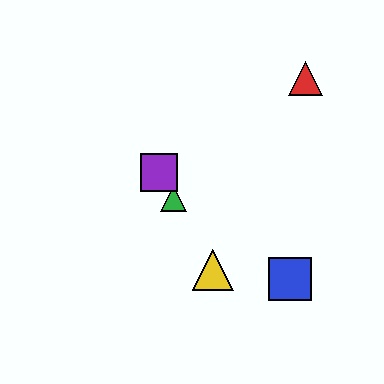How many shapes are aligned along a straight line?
3 shapes (the green triangle, the yellow triangle, the purple square) are aligned along a straight line.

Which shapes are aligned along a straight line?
The green triangle, the yellow triangle, the purple square are aligned along a straight line.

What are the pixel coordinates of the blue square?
The blue square is at (290, 279).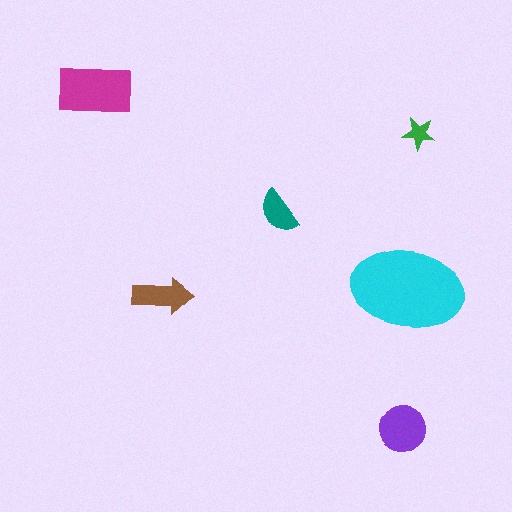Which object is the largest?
The cyan ellipse.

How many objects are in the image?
There are 6 objects in the image.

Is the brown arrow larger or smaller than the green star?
Larger.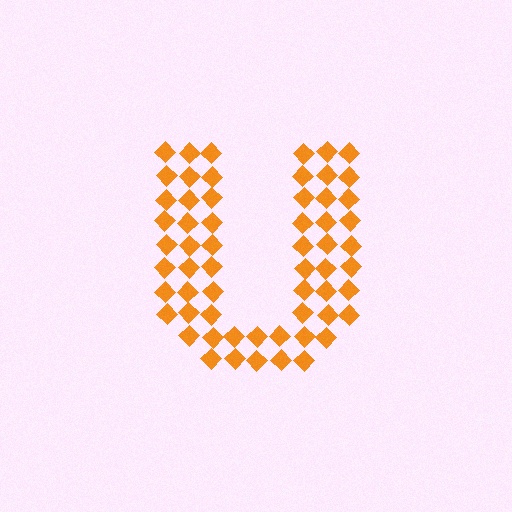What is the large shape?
The large shape is the letter U.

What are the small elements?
The small elements are diamonds.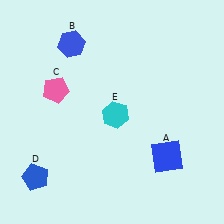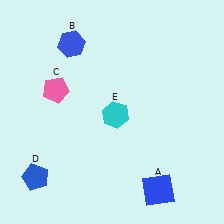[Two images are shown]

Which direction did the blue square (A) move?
The blue square (A) moved down.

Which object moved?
The blue square (A) moved down.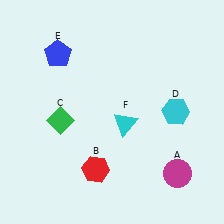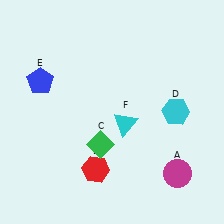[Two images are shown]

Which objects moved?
The objects that moved are: the green diamond (C), the blue pentagon (E).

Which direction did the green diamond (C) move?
The green diamond (C) moved right.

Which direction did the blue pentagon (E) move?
The blue pentagon (E) moved down.